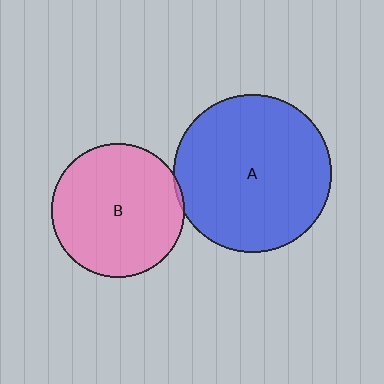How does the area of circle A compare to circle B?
Approximately 1.4 times.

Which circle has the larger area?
Circle A (blue).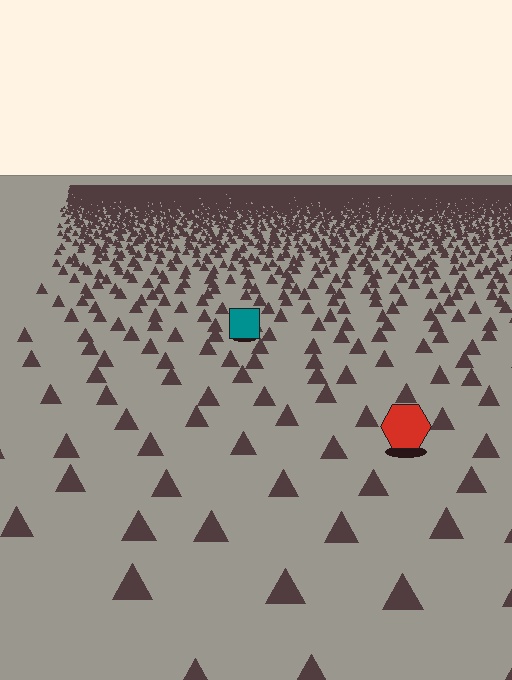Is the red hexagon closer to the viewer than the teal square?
Yes. The red hexagon is closer — you can tell from the texture gradient: the ground texture is coarser near it.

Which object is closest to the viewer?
The red hexagon is closest. The texture marks near it are larger and more spread out.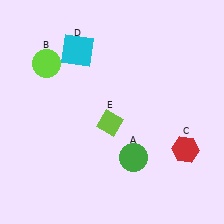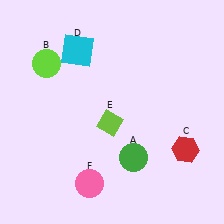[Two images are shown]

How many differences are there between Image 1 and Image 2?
There is 1 difference between the two images.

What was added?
A pink circle (F) was added in Image 2.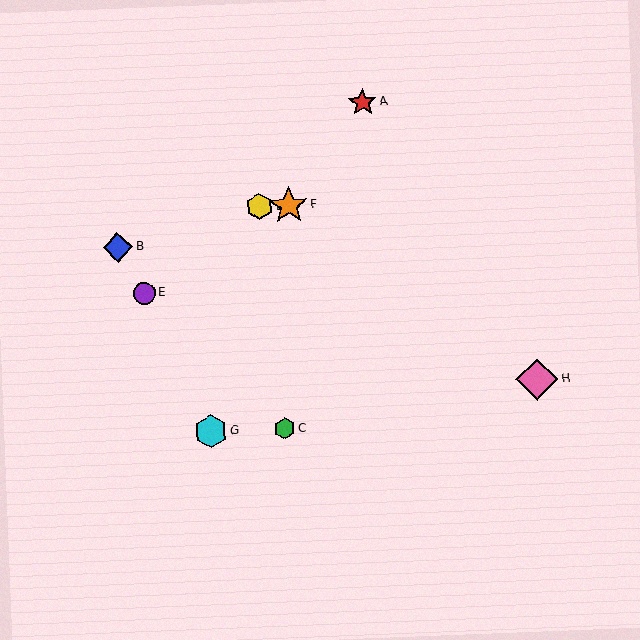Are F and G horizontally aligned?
No, F is at y≈206 and G is at y≈431.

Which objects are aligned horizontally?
Objects D, F are aligned horizontally.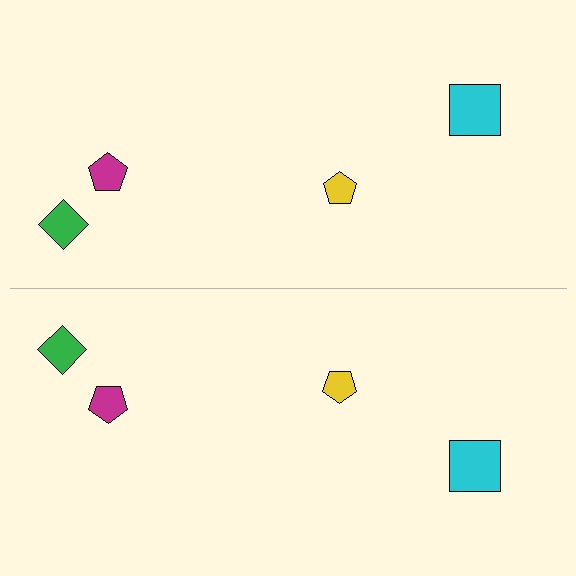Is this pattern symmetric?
Yes, this pattern has bilateral (reflection) symmetry.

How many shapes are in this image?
There are 8 shapes in this image.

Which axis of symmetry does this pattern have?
The pattern has a horizontal axis of symmetry running through the center of the image.